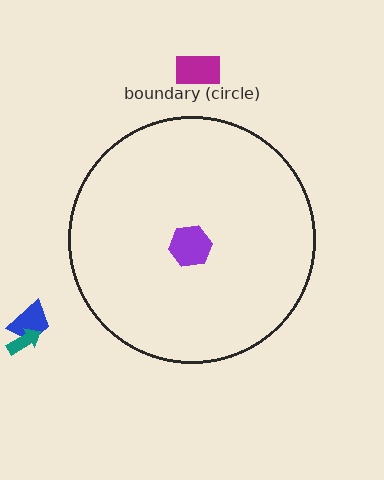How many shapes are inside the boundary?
1 inside, 3 outside.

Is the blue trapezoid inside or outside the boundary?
Outside.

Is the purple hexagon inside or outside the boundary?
Inside.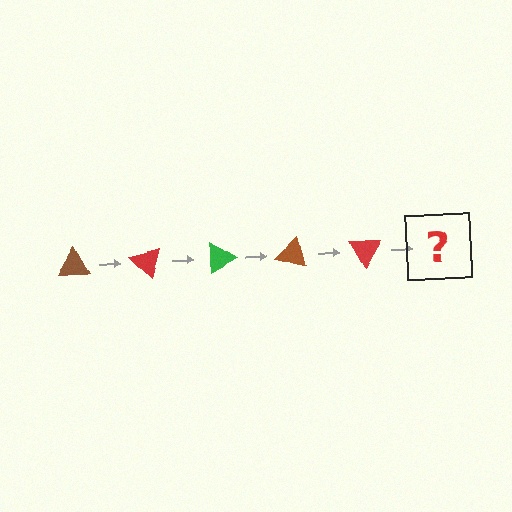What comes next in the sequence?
The next element should be a green triangle, rotated 225 degrees from the start.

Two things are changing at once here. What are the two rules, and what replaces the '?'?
The two rules are that it rotates 45 degrees each step and the color cycles through brown, red, and green. The '?' should be a green triangle, rotated 225 degrees from the start.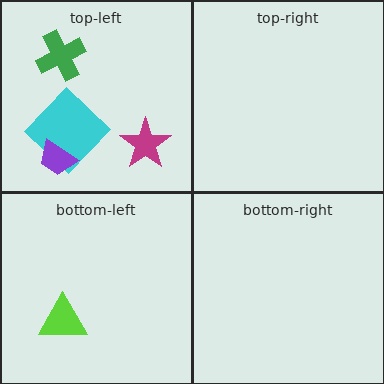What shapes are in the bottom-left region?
The lime triangle.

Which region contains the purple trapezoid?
The top-left region.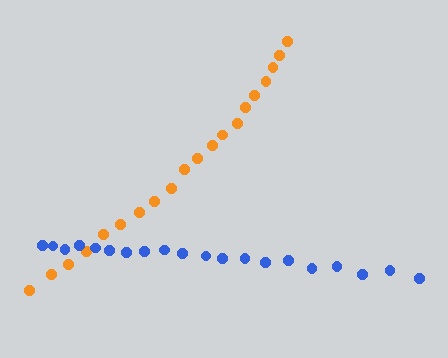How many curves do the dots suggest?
There are 2 distinct paths.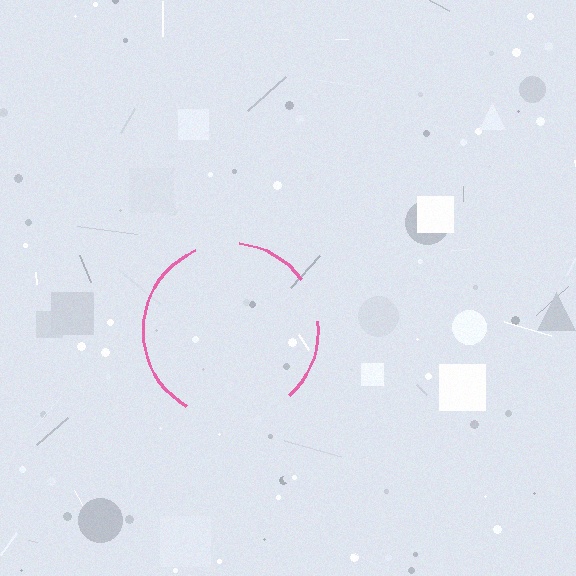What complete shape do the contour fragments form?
The contour fragments form a circle.